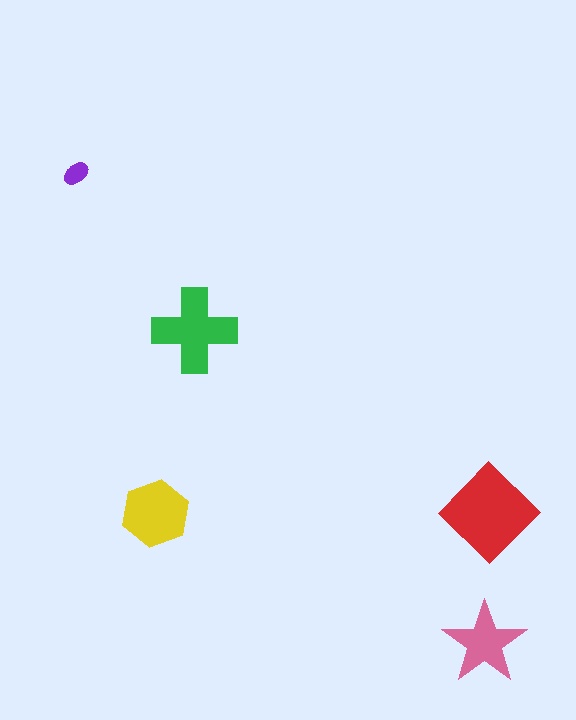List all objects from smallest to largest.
The purple ellipse, the pink star, the yellow hexagon, the green cross, the red diamond.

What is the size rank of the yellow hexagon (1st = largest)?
3rd.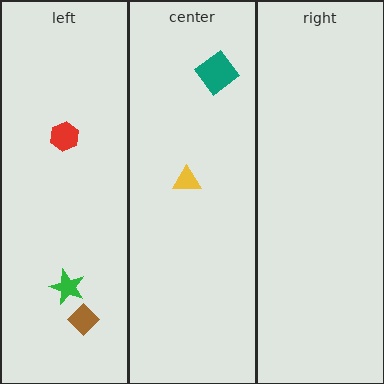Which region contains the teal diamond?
The center region.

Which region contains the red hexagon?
The left region.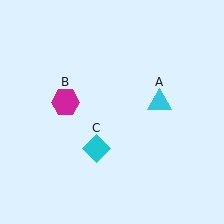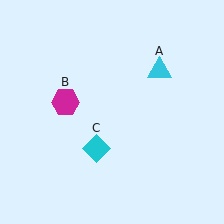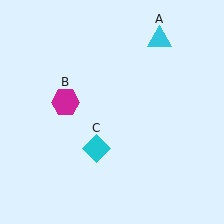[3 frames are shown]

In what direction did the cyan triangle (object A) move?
The cyan triangle (object A) moved up.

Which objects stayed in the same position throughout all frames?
Magenta hexagon (object B) and cyan diamond (object C) remained stationary.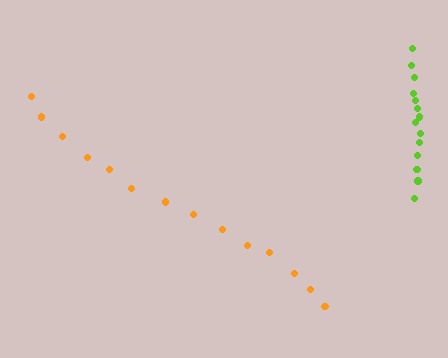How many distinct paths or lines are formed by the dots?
There are 2 distinct paths.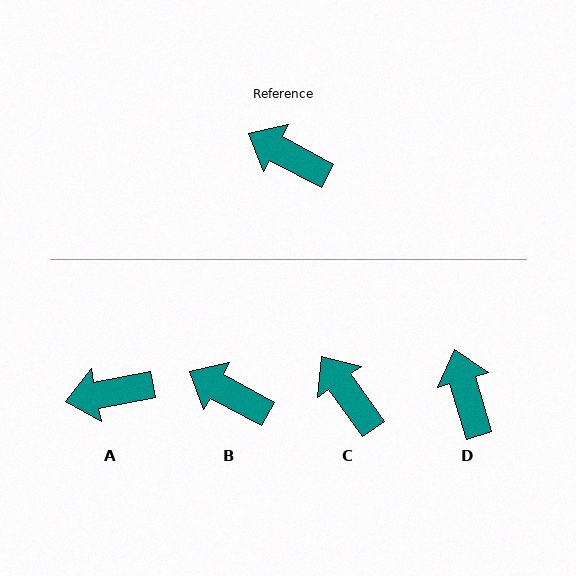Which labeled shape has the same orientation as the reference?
B.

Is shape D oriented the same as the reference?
No, it is off by about 46 degrees.